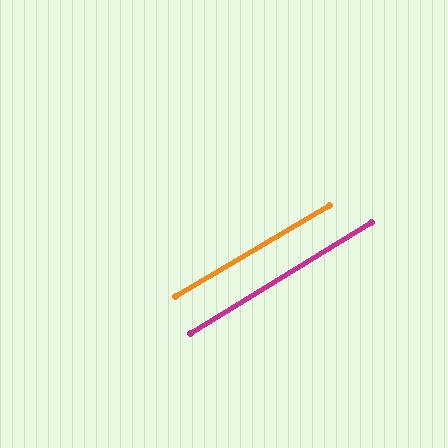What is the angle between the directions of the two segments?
Approximately 1 degree.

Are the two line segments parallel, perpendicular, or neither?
Parallel — their directions differ by only 0.9°.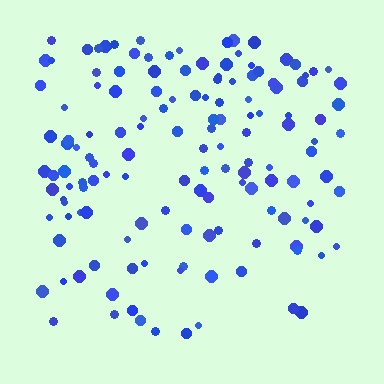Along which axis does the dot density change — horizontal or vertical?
Vertical.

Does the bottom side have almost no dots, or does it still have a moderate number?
Still a moderate number, just noticeably fewer than the top.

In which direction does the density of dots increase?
From bottom to top, with the top side densest.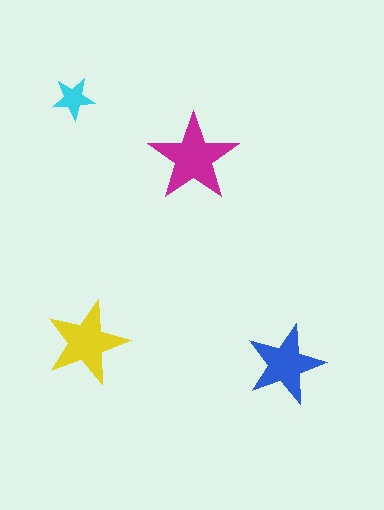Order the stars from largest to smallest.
the magenta one, the yellow one, the blue one, the cyan one.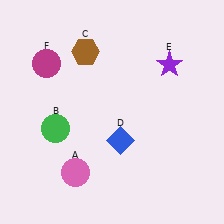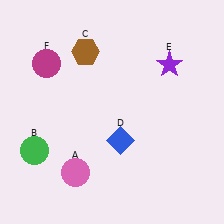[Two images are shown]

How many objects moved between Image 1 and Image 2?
1 object moved between the two images.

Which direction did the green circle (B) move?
The green circle (B) moved down.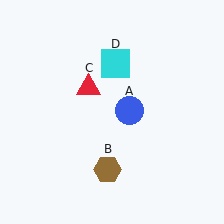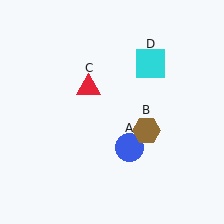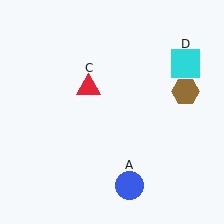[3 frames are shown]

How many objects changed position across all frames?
3 objects changed position: blue circle (object A), brown hexagon (object B), cyan square (object D).